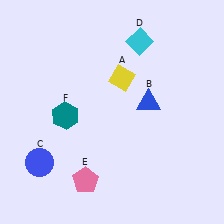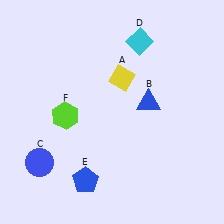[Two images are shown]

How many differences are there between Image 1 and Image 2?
There are 2 differences between the two images.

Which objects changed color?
E changed from pink to blue. F changed from teal to lime.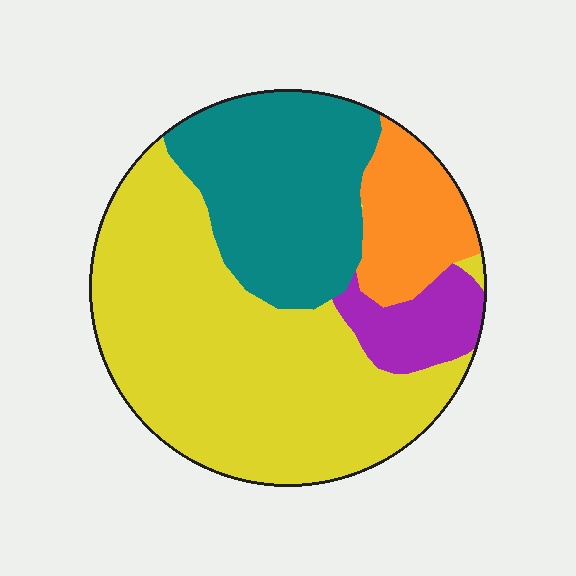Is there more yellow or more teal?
Yellow.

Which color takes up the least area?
Purple, at roughly 10%.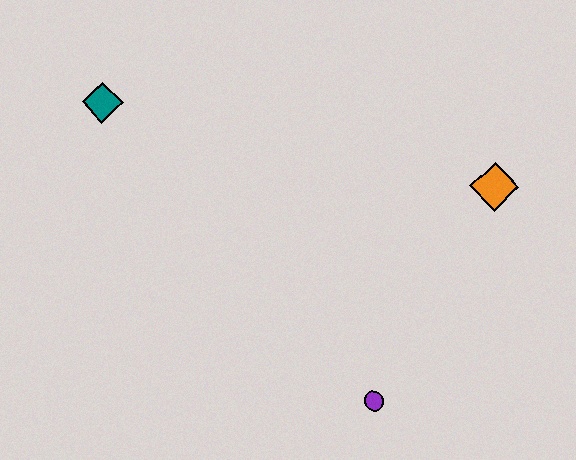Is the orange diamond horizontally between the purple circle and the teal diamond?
No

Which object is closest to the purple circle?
The orange diamond is closest to the purple circle.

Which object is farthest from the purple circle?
The teal diamond is farthest from the purple circle.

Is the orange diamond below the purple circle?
No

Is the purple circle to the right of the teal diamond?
Yes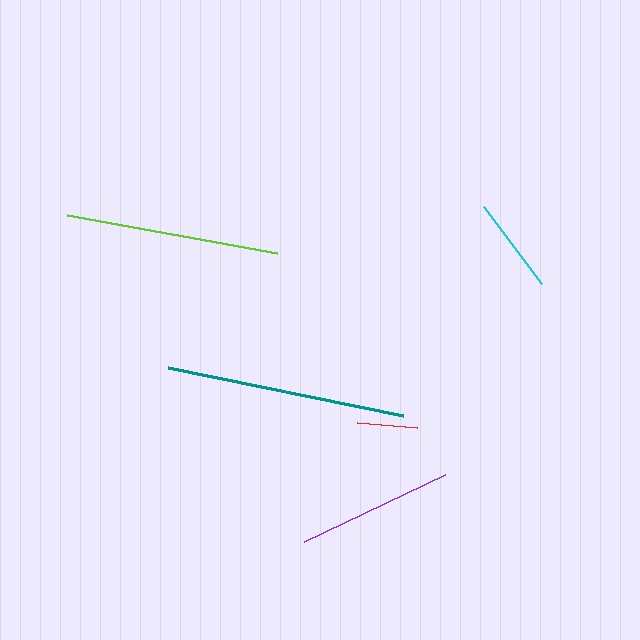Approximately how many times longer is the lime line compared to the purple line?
The lime line is approximately 1.4 times the length of the purple line.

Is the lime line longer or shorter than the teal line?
The teal line is longer than the lime line.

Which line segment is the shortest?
The red line is the shortest at approximately 61 pixels.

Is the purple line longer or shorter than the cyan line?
The purple line is longer than the cyan line.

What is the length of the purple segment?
The purple segment is approximately 156 pixels long.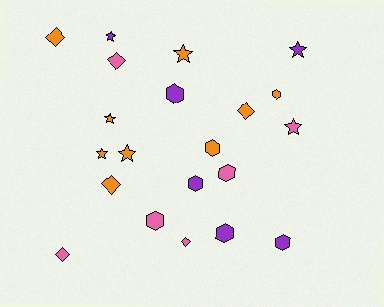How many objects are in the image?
There are 21 objects.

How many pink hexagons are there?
There are 2 pink hexagons.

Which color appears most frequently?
Orange, with 9 objects.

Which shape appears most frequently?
Hexagon, with 8 objects.